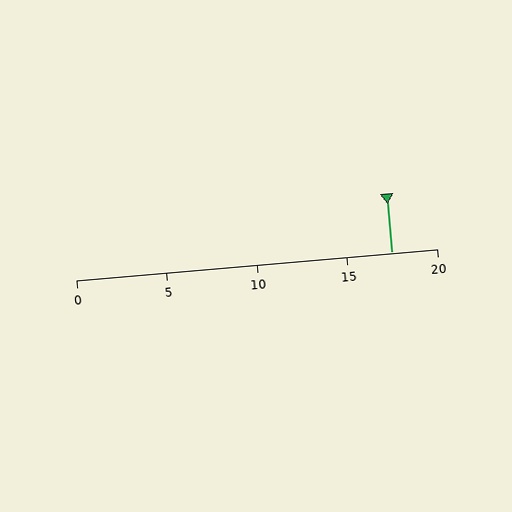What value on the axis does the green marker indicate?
The marker indicates approximately 17.5.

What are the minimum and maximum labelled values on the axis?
The axis runs from 0 to 20.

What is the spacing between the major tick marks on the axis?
The major ticks are spaced 5 apart.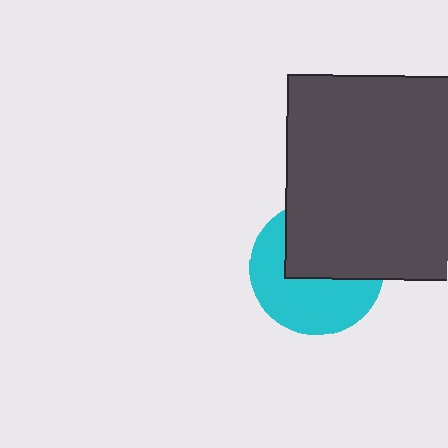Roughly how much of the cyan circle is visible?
About half of it is visible (roughly 53%).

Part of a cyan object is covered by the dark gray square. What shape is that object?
It is a circle.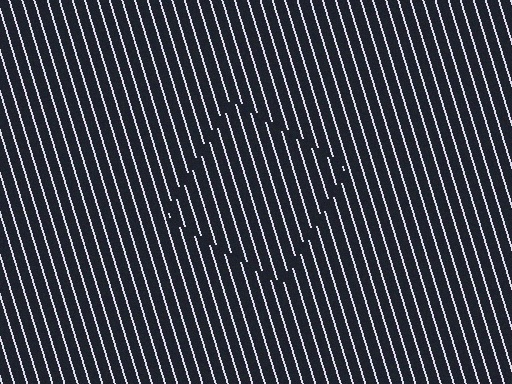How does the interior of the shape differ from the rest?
The interior of the shape contains the same grating, shifted by half a period — the contour is defined by the phase discontinuity where line-ends from the inner and outer gratings abut.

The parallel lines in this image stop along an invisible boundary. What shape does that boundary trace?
An illusory square. The interior of the shape contains the same grating, shifted by half a period — the contour is defined by the phase discontinuity where line-ends from the inner and outer gratings abut.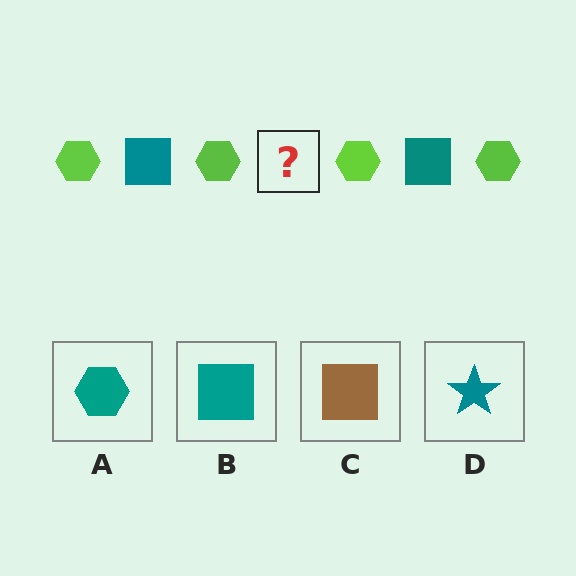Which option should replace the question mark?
Option B.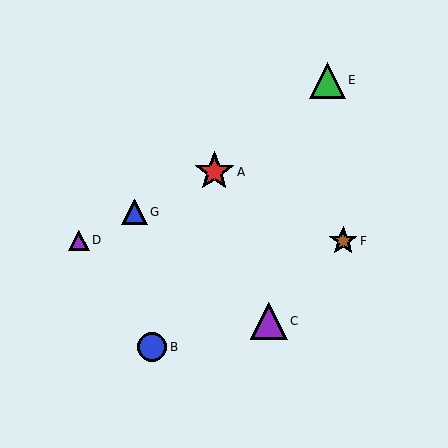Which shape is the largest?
The red star (labeled A) is the largest.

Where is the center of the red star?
The center of the red star is at (214, 172).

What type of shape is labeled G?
Shape G is a blue triangle.